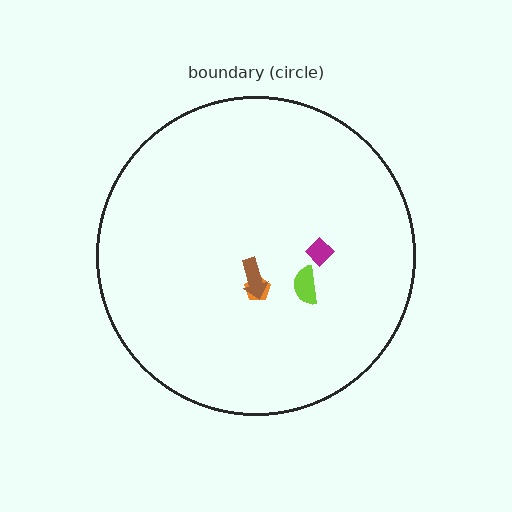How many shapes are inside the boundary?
4 inside, 0 outside.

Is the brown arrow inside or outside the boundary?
Inside.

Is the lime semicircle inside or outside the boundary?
Inside.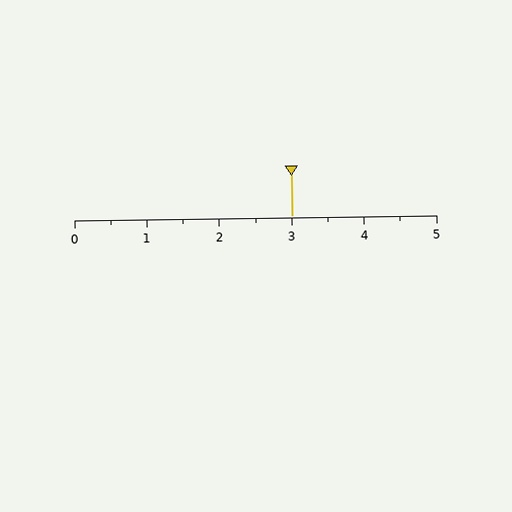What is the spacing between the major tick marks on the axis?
The major ticks are spaced 1 apart.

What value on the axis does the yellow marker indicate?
The marker indicates approximately 3.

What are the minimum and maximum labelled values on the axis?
The axis runs from 0 to 5.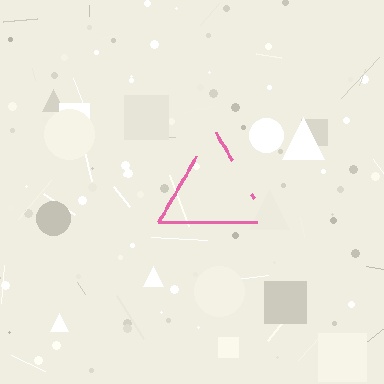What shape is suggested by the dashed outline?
The dashed outline suggests a triangle.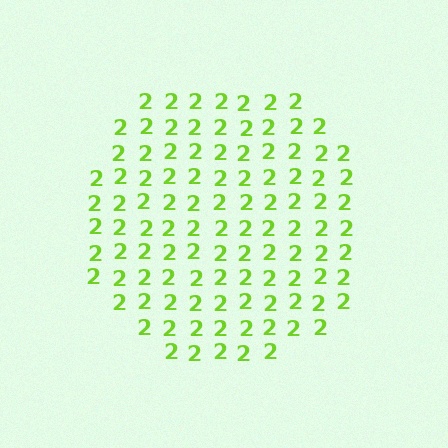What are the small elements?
The small elements are digit 2's.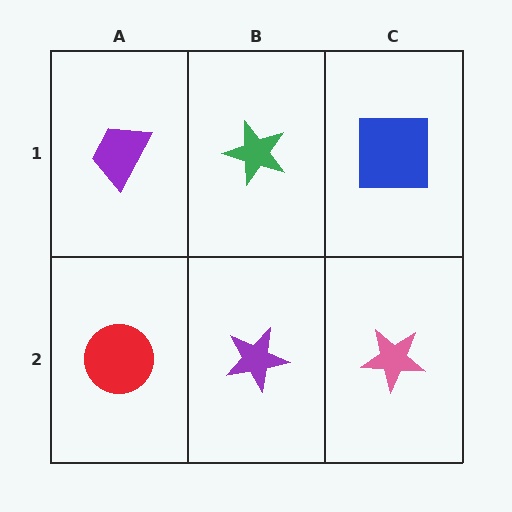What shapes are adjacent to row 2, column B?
A green star (row 1, column B), a red circle (row 2, column A), a pink star (row 2, column C).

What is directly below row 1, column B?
A purple star.